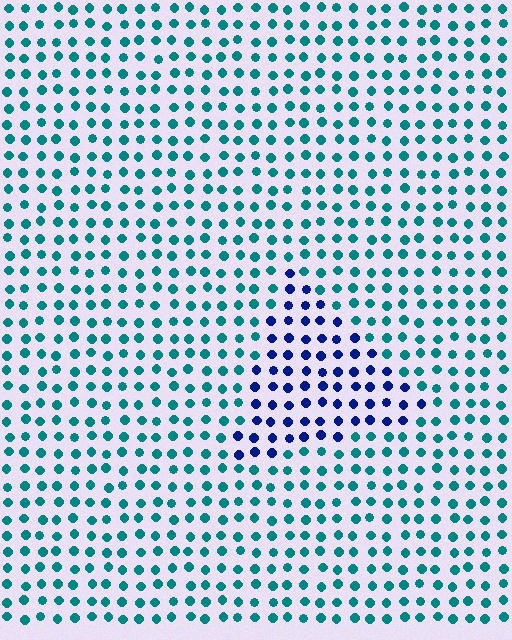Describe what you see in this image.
The image is filled with small teal elements in a uniform arrangement. A triangle-shaped region is visible where the elements are tinted to a slightly different hue, forming a subtle color boundary.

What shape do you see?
I see a triangle.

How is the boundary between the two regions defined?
The boundary is defined purely by a slight shift in hue (about 51 degrees). Spacing, size, and orientation are identical on both sides.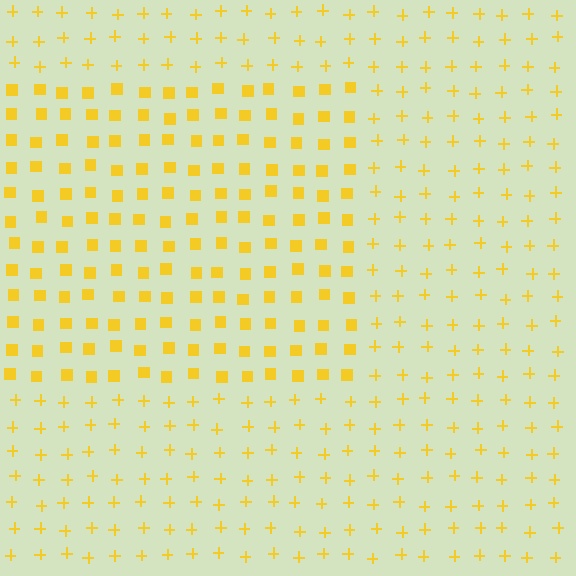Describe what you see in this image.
The image is filled with small yellow elements arranged in a uniform grid. A rectangle-shaped region contains squares, while the surrounding area contains plus signs. The boundary is defined purely by the change in element shape.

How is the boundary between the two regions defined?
The boundary is defined by a change in element shape: squares inside vs. plus signs outside. All elements share the same color and spacing.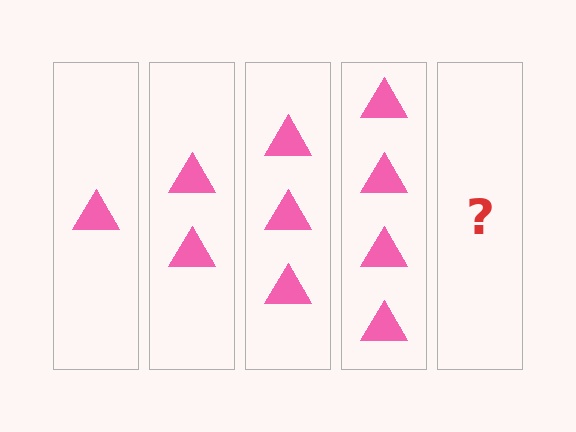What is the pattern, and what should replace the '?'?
The pattern is that each step adds one more triangle. The '?' should be 5 triangles.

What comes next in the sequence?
The next element should be 5 triangles.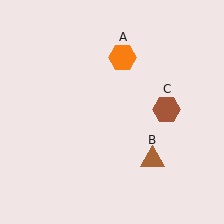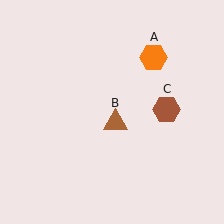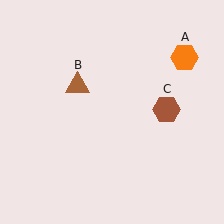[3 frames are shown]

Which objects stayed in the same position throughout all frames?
Brown hexagon (object C) remained stationary.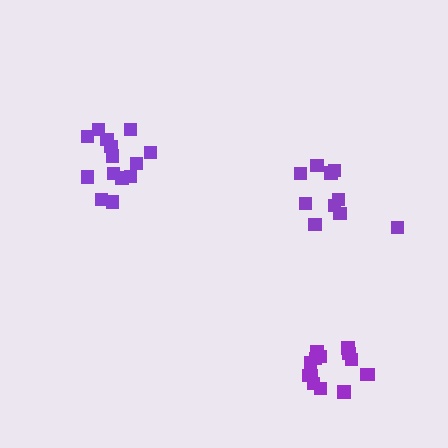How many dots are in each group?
Group 1: 14 dots, Group 2: 10 dots, Group 3: 14 dots (38 total).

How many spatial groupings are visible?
There are 3 spatial groupings.